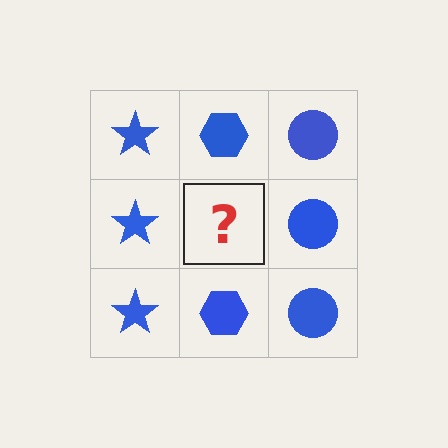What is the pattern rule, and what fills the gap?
The rule is that each column has a consistent shape. The gap should be filled with a blue hexagon.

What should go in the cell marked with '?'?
The missing cell should contain a blue hexagon.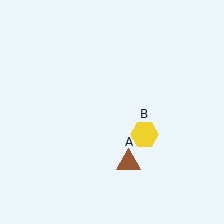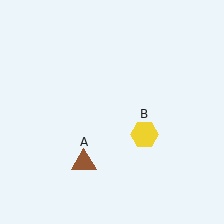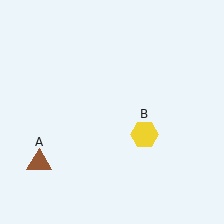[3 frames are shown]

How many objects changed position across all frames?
1 object changed position: brown triangle (object A).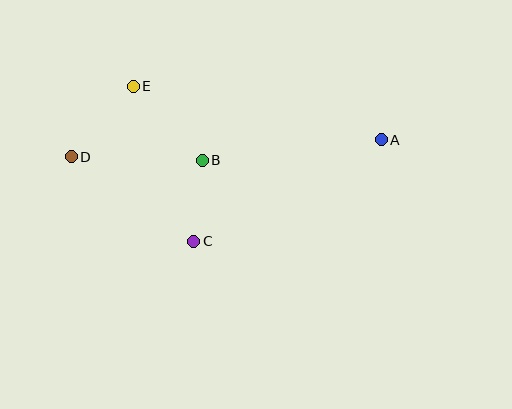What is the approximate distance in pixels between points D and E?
The distance between D and E is approximately 94 pixels.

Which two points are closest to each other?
Points B and C are closest to each other.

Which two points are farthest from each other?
Points A and D are farthest from each other.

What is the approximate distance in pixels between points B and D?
The distance between B and D is approximately 131 pixels.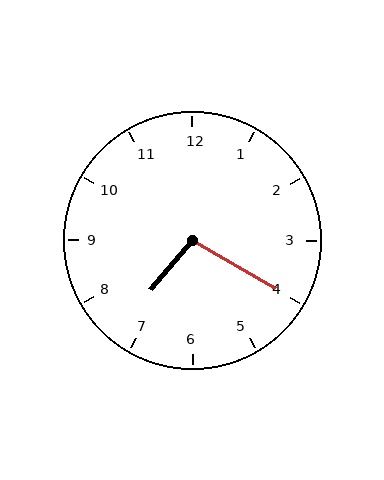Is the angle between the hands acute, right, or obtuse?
It is obtuse.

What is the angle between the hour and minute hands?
Approximately 100 degrees.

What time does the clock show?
7:20.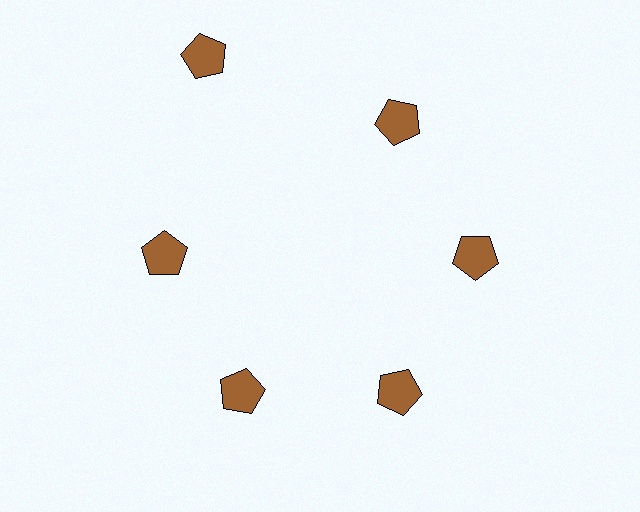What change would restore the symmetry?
The symmetry would be restored by moving it inward, back onto the ring so that all 6 pentagons sit at equal angles and equal distance from the center.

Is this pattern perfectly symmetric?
No. The 6 brown pentagons are arranged in a ring, but one element near the 11 o'clock position is pushed outward from the center, breaking the 6-fold rotational symmetry.